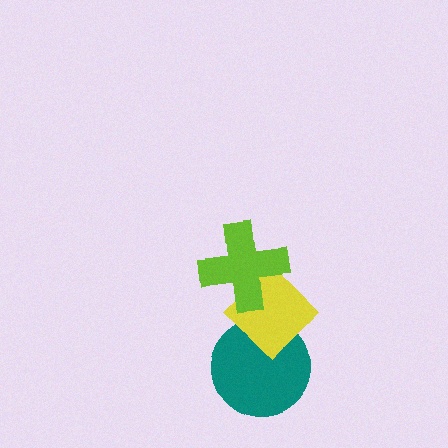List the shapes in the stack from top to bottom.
From top to bottom: the lime cross, the yellow diamond, the teal circle.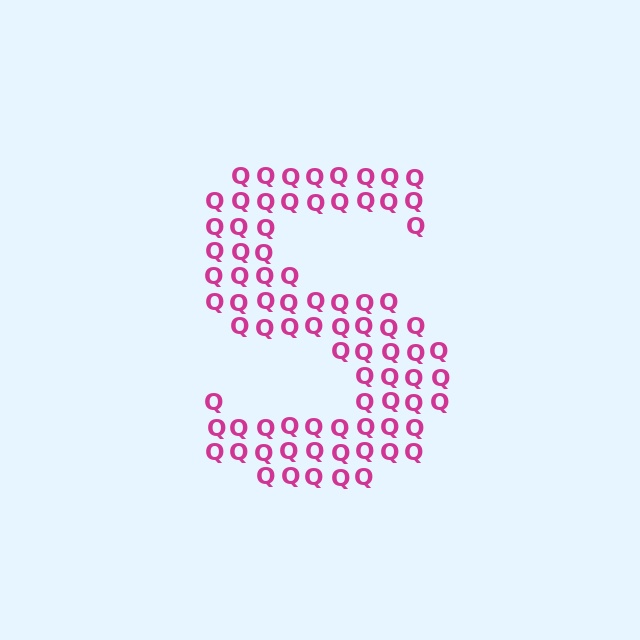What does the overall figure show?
The overall figure shows the letter S.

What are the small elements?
The small elements are letter Q's.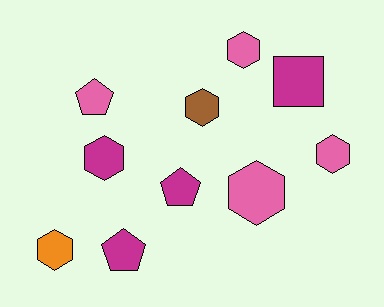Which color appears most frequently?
Pink, with 4 objects.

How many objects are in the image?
There are 10 objects.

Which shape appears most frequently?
Hexagon, with 6 objects.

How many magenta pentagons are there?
There are 2 magenta pentagons.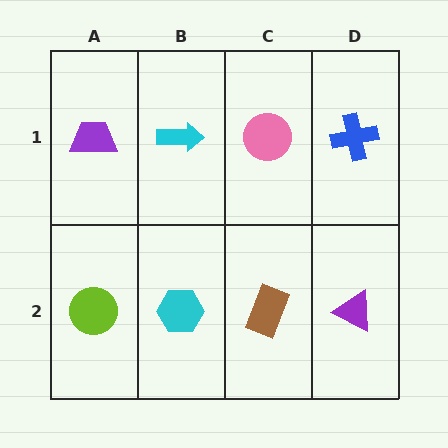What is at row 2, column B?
A cyan hexagon.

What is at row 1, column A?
A purple trapezoid.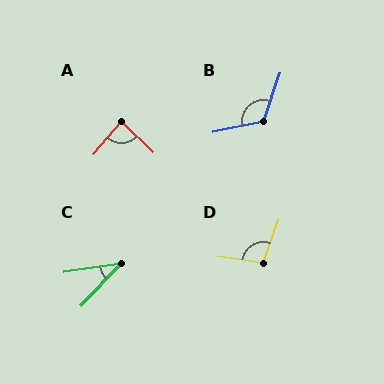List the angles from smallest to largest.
C (38°), A (87°), D (102°), B (121°).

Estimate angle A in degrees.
Approximately 87 degrees.